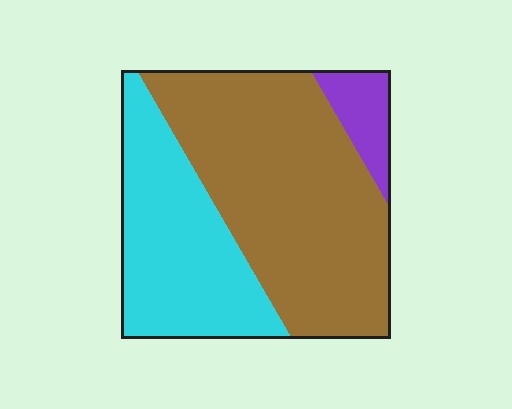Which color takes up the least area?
Purple, at roughly 10%.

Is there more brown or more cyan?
Brown.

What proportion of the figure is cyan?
Cyan takes up between a quarter and a half of the figure.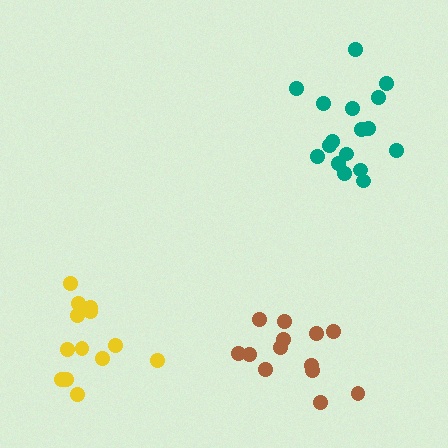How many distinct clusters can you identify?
There are 3 distinct clusters.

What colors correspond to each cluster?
The clusters are colored: yellow, brown, teal.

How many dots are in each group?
Group 1: 13 dots, Group 2: 13 dots, Group 3: 17 dots (43 total).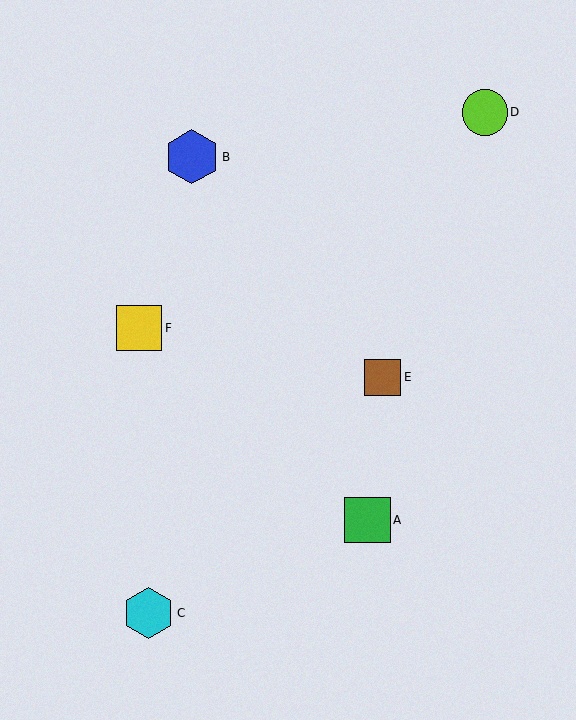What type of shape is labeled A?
Shape A is a green square.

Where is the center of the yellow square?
The center of the yellow square is at (139, 328).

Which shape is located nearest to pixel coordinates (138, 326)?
The yellow square (labeled F) at (139, 328) is nearest to that location.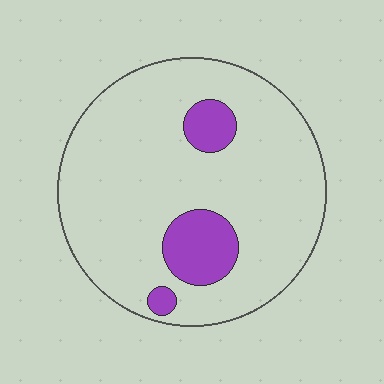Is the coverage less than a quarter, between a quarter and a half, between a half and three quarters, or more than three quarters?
Less than a quarter.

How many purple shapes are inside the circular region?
3.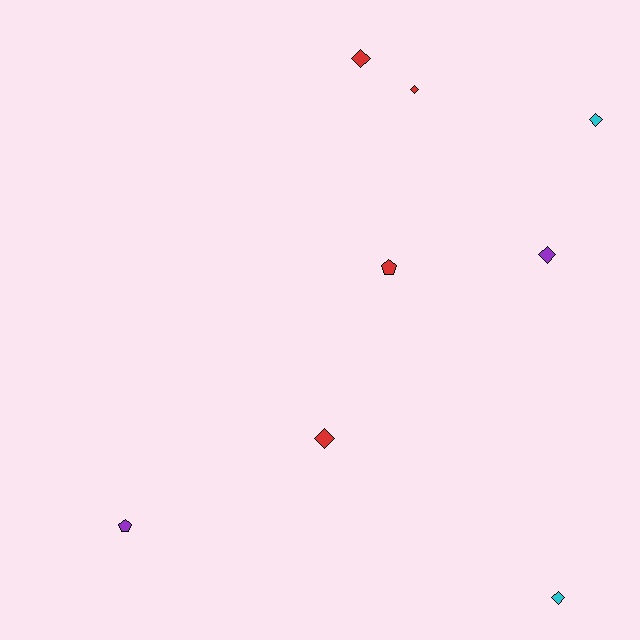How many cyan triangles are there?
There are no cyan triangles.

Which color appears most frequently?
Red, with 4 objects.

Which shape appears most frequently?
Diamond, with 6 objects.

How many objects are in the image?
There are 8 objects.